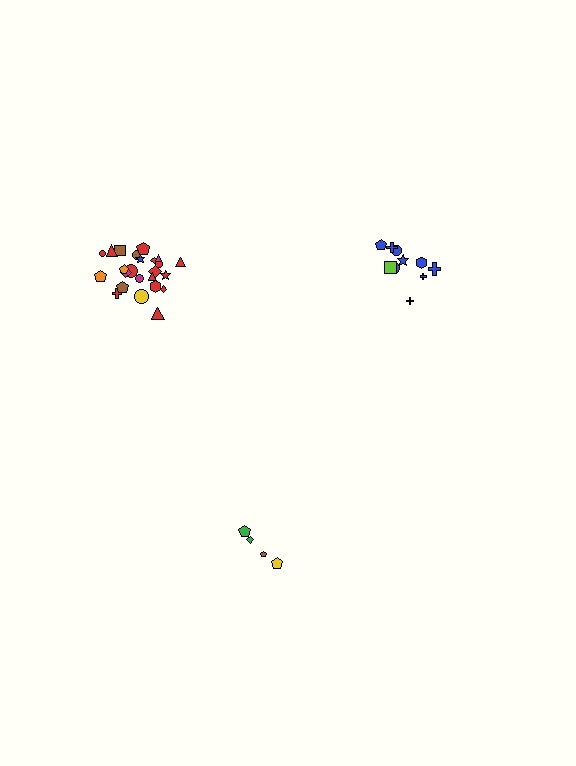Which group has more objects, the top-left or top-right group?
The top-left group.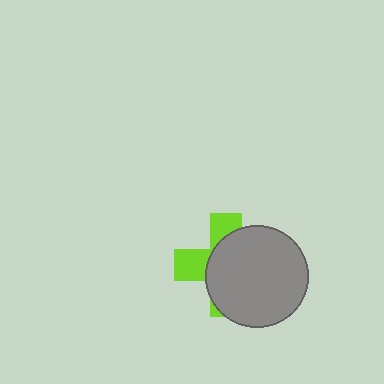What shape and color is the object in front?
The object in front is a gray circle.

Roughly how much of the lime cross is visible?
A small part of it is visible (roughly 35%).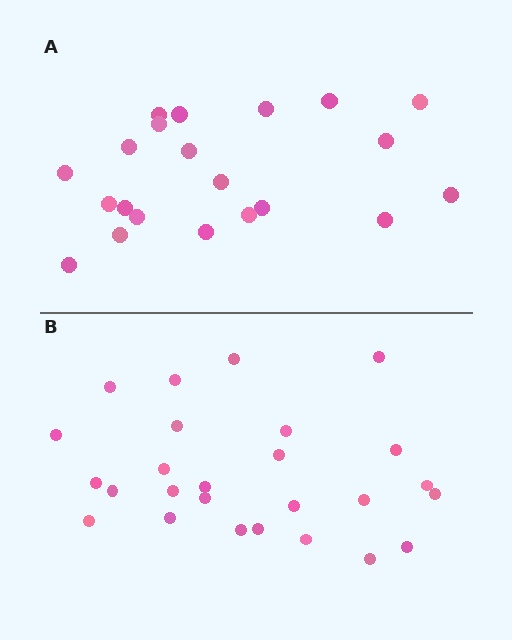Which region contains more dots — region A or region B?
Region B (the bottom region) has more dots.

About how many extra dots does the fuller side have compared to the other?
Region B has about 5 more dots than region A.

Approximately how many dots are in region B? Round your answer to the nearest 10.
About 30 dots. (The exact count is 26, which rounds to 30.)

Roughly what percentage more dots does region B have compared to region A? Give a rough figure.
About 25% more.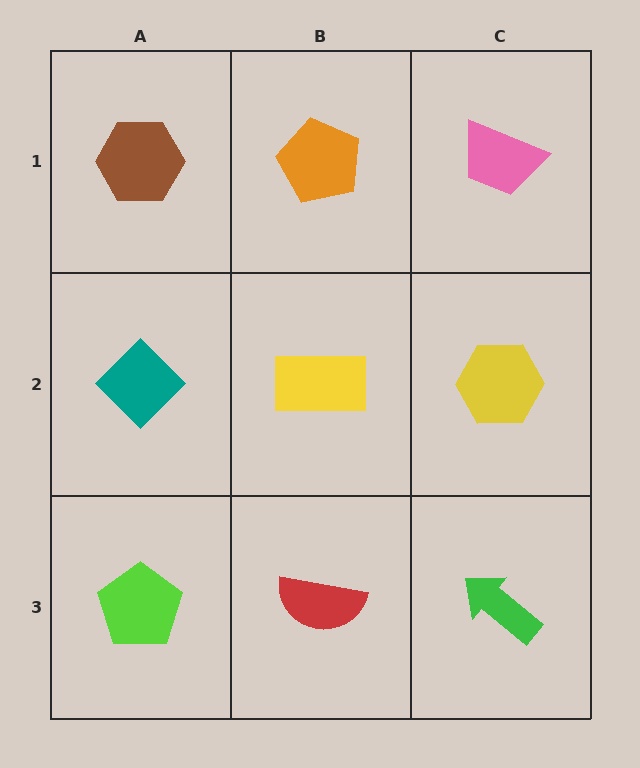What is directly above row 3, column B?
A yellow rectangle.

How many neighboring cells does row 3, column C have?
2.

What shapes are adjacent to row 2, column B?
An orange pentagon (row 1, column B), a red semicircle (row 3, column B), a teal diamond (row 2, column A), a yellow hexagon (row 2, column C).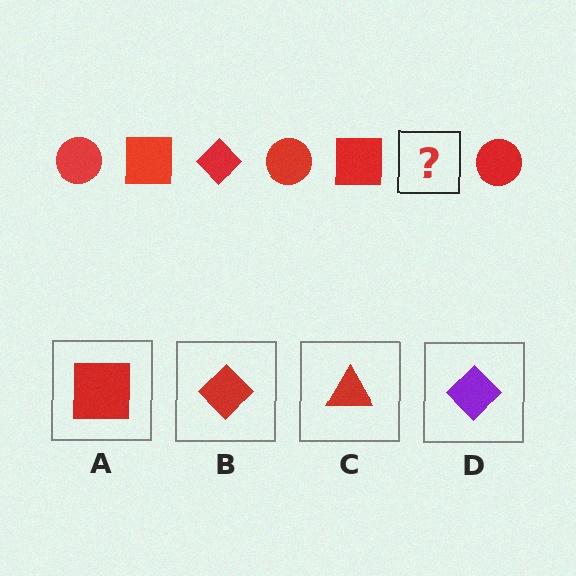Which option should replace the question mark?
Option B.